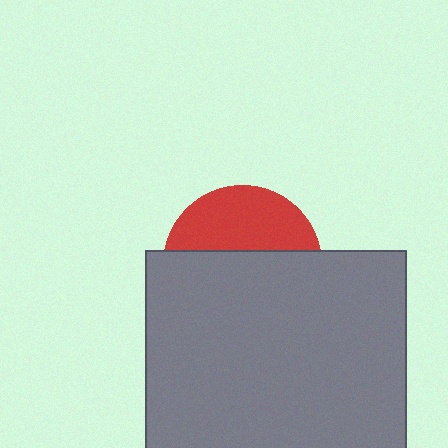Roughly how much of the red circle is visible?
A small part of it is visible (roughly 38%).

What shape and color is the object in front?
The object in front is a gray square.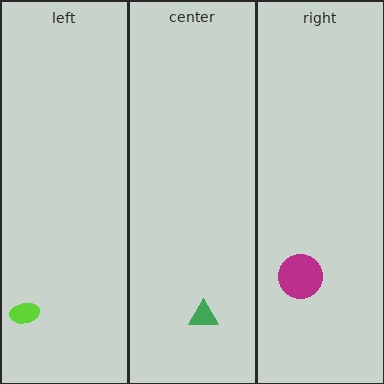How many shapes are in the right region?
1.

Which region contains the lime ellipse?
The left region.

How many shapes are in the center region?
1.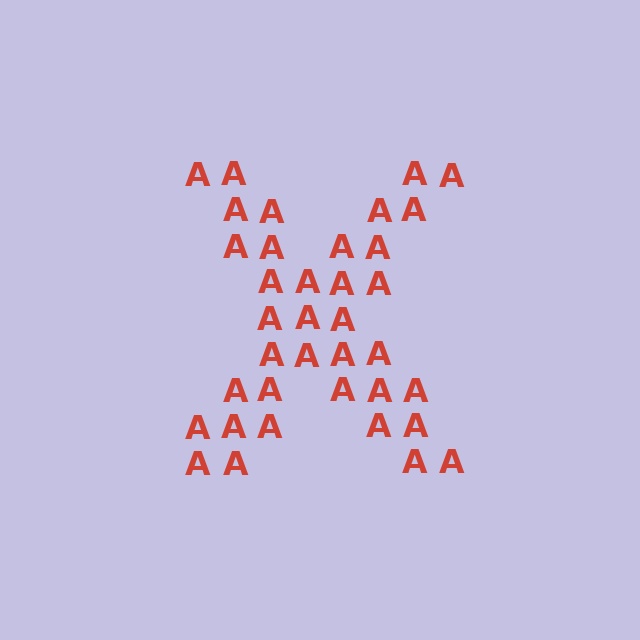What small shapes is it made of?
It is made of small letter A's.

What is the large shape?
The large shape is the letter X.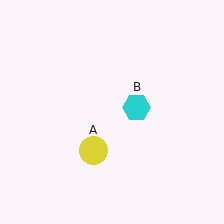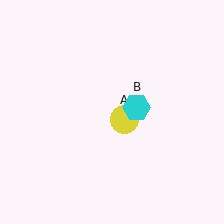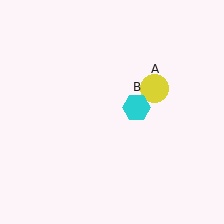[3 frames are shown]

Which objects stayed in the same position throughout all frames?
Cyan hexagon (object B) remained stationary.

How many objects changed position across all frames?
1 object changed position: yellow circle (object A).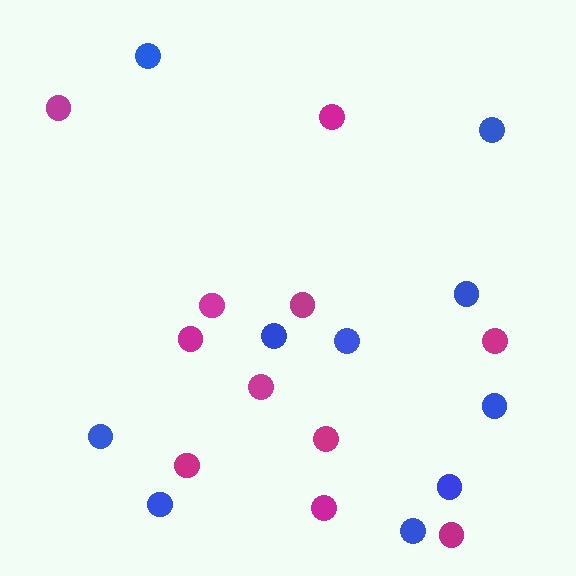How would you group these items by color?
There are 2 groups: one group of magenta circles (11) and one group of blue circles (10).